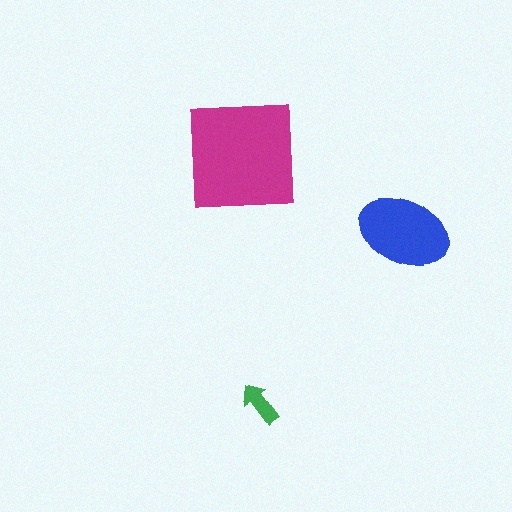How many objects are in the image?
There are 3 objects in the image.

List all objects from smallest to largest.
The green arrow, the blue ellipse, the magenta square.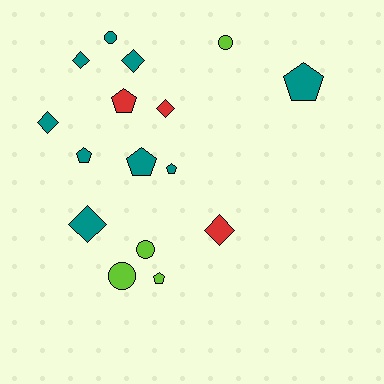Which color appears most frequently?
Teal, with 9 objects.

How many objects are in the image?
There are 16 objects.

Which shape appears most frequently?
Pentagon, with 6 objects.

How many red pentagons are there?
There is 1 red pentagon.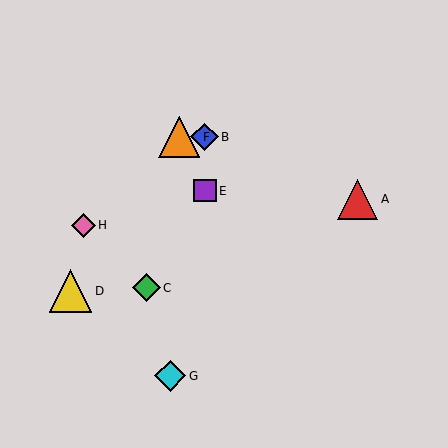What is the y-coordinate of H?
Object H is at y≈225.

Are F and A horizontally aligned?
No, F is at y≈137 and A is at y≈199.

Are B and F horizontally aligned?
Yes, both are at y≈137.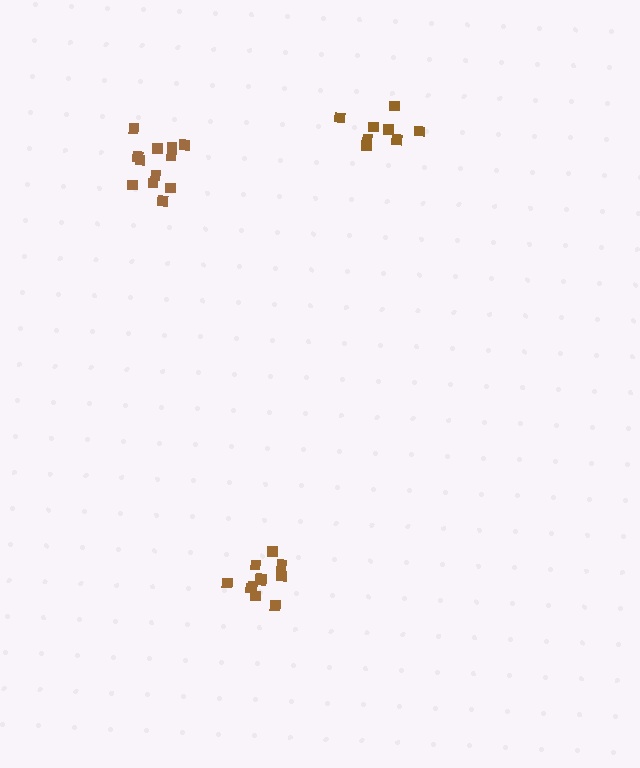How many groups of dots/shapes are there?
There are 3 groups.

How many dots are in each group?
Group 1: 12 dots, Group 2: 12 dots, Group 3: 8 dots (32 total).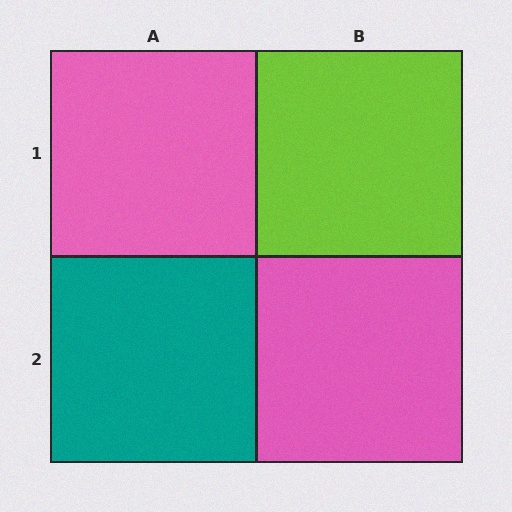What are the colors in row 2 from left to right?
Teal, pink.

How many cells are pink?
2 cells are pink.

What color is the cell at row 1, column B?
Lime.